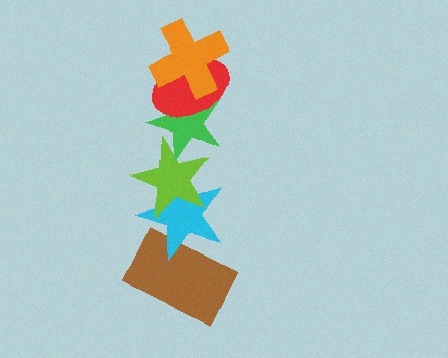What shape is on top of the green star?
The red ellipse is on top of the green star.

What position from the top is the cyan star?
The cyan star is 5th from the top.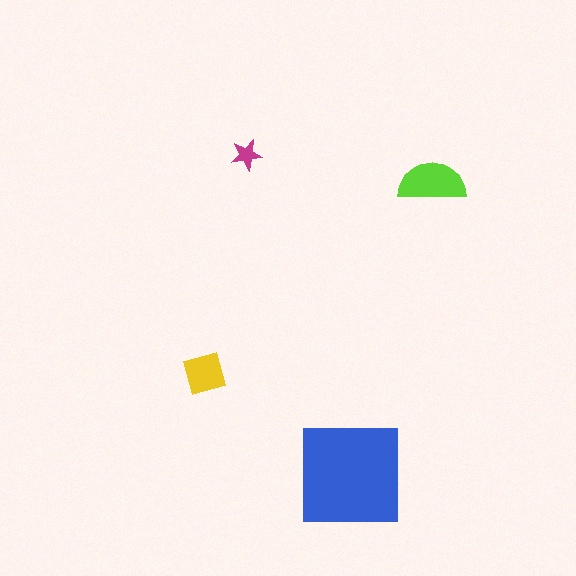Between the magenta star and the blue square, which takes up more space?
The blue square.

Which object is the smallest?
The magenta star.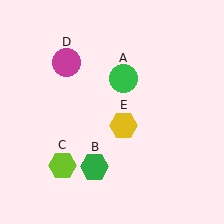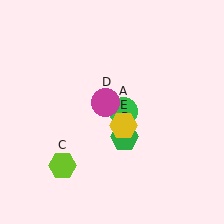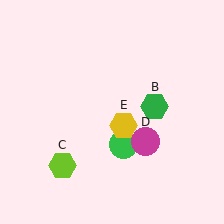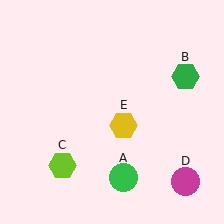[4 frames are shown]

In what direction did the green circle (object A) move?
The green circle (object A) moved down.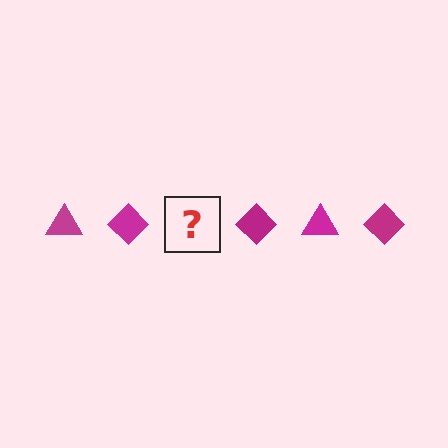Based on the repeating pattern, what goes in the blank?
The blank should be a magenta triangle.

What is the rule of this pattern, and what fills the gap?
The rule is that the pattern cycles through triangle, diamond shapes in magenta. The gap should be filled with a magenta triangle.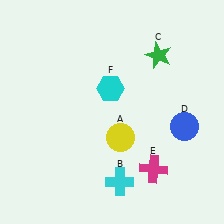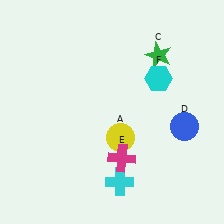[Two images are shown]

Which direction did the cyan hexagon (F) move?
The cyan hexagon (F) moved right.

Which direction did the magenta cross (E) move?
The magenta cross (E) moved left.